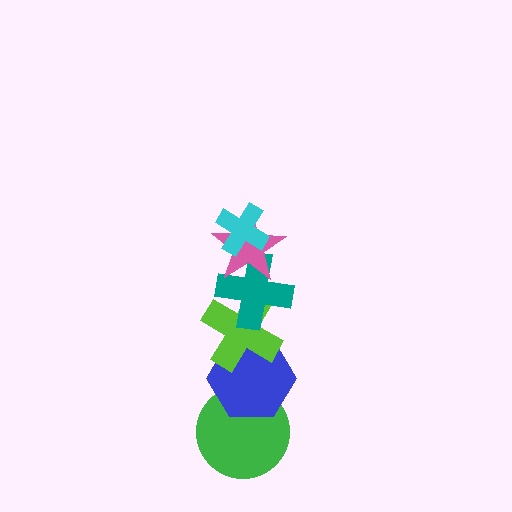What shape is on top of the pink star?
The cyan cross is on top of the pink star.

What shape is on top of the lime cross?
The teal cross is on top of the lime cross.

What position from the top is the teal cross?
The teal cross is 3rd from the top.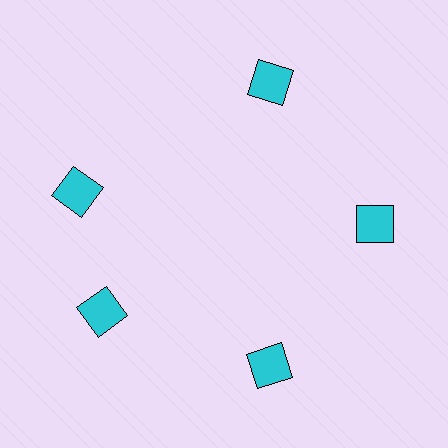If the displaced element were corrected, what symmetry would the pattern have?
It would have 5-fold rotational symmetry — the pattern would map onto itself every 72 degrees.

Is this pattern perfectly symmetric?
No. The 5 cyan squares are arranged in a ring, but one element near the 10 o'clock position is rotated out of alignment along the ring, breaking the 5-fold rotational symmetry.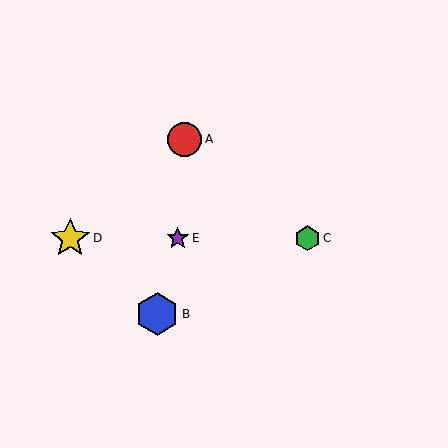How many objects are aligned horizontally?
3 objects (C, D, E) are aligned horizontally.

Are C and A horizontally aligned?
No, C is at y≈238 and A is at y≈139.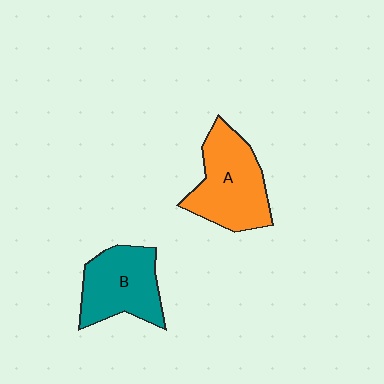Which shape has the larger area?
Shape A (orange).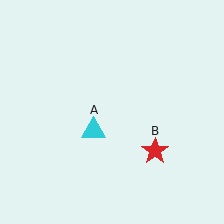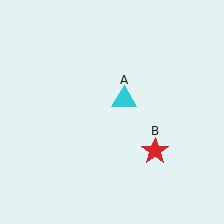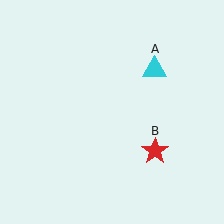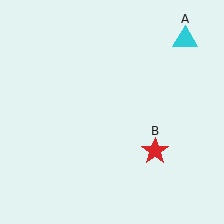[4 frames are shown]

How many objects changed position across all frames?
1 object changed position: cyan triangle (object A).